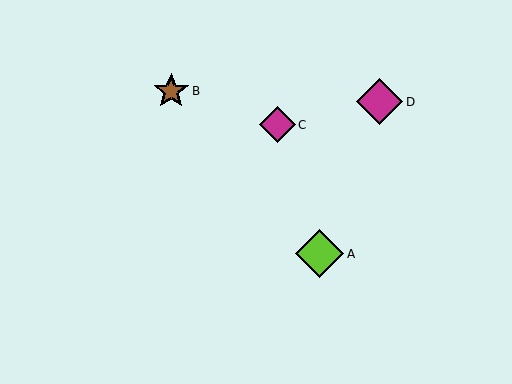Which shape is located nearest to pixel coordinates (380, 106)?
The magenta diamond (labeled D) at (380, 102) is nearest to that location.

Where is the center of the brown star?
The center of the brown star is at (171, 91).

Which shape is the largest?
The lime diamond (labeled A) is the largest.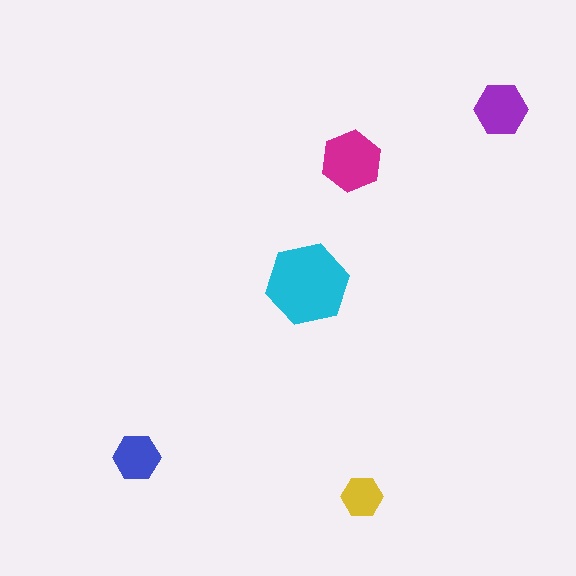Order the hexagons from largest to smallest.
the cyan one, the magenta one, the purple one, the blue one, the yellow one.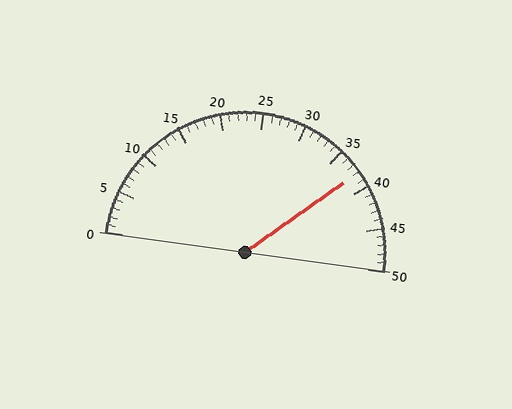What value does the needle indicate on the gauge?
The needle indicates approximately 38.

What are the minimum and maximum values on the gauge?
The gauge ranges from 0 to 50.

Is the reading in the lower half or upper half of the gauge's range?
The reading is in the upper half of the range (0 to 50).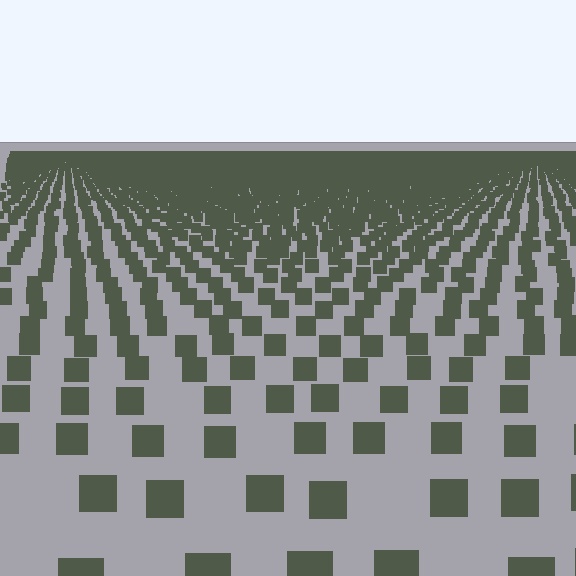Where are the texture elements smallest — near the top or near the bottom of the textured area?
Near the top.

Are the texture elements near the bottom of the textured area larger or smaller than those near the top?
Larger. Near the bottom, elements are closer to the viewer and appear at a bigger on-screen size.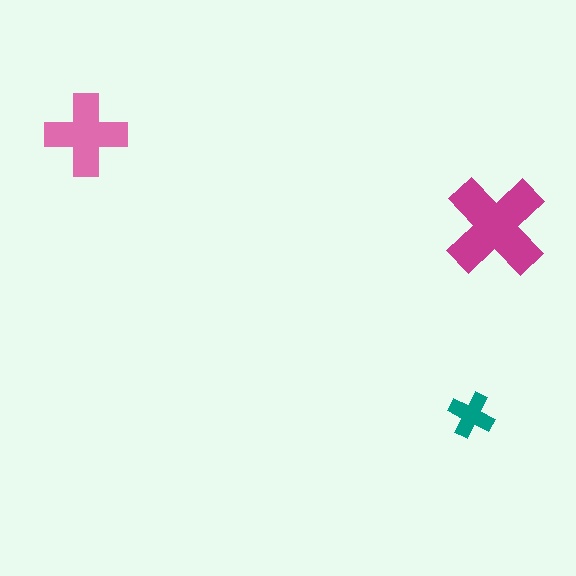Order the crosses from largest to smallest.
the magenta one, the pink one, the teal one.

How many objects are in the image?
There are 3 objects in the image.